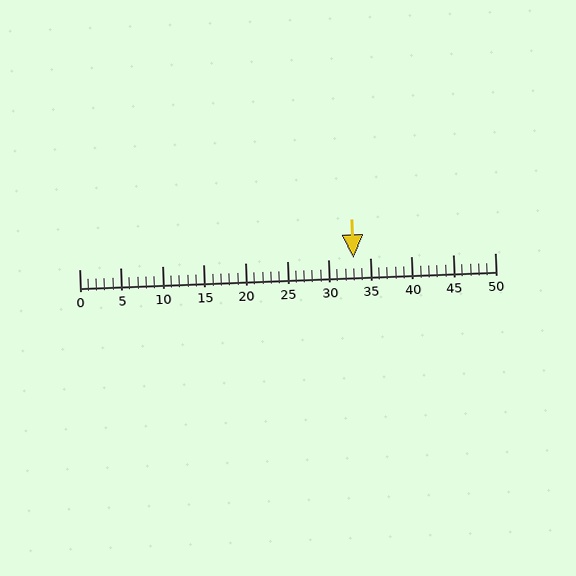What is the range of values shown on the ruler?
The ruler shows values from 0 to 50.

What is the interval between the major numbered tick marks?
The major tick marks are spaced 5 units apart.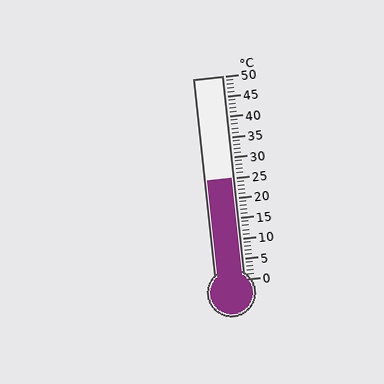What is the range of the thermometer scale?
The thermometer scale ranges from 0°C to 50°C.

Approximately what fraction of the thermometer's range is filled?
The thermometer is filled to approximately 50% of its range.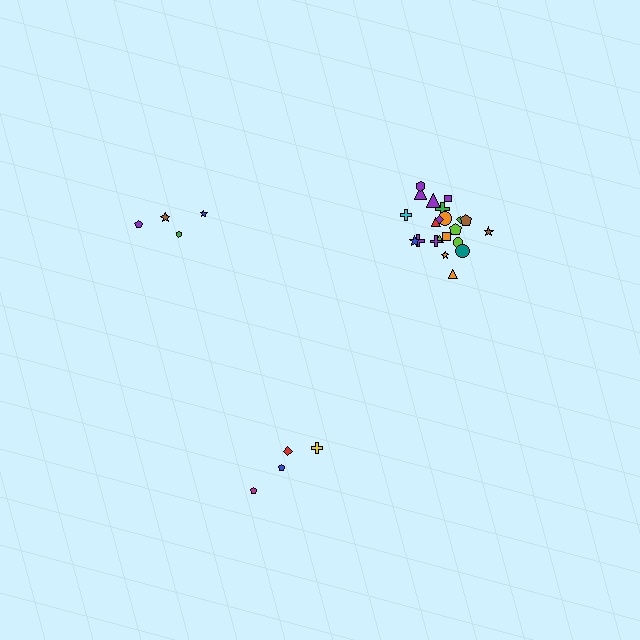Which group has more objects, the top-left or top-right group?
The top-right group.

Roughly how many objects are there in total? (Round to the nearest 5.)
Roughly 30 objects in total.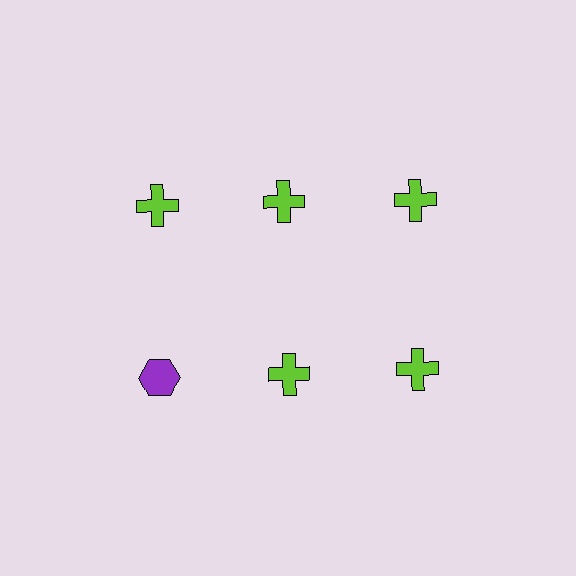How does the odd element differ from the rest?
It differs in both color (purple instead of lime) and shape (hexagon instead of cross).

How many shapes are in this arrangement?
There are 6 shapes arranged in a grid pattern.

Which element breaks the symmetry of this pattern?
The purple hexagon in the second row, leftmost column breaks the symmetry. All other shapes are lime crosses.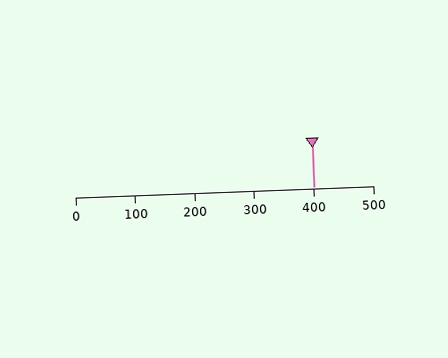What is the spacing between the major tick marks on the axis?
The major ticks are spaced 100 apart.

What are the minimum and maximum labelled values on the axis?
The axis runs from 0 to 500.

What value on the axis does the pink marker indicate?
The marker indicates approximately 400.